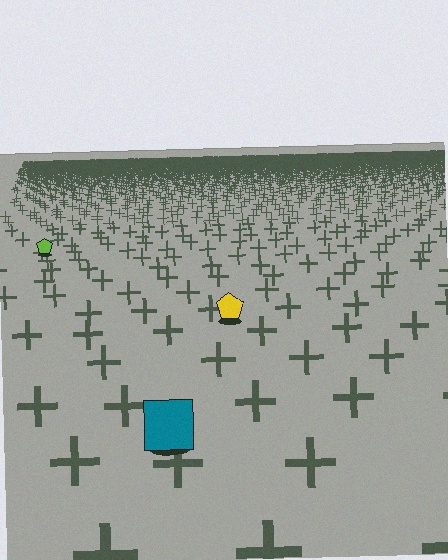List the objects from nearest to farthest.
From nearest to farthest: the teal square, the yellow pentagon, the lime pentagon.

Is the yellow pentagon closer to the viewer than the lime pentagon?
Yes. The yellow pentagon is closer — you can tell from the texture gradient: the ground texture is coarser near it.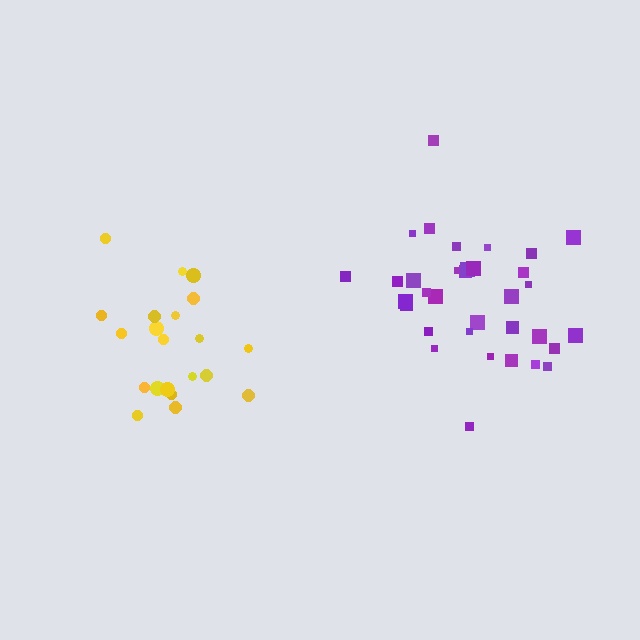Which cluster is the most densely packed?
Yellow.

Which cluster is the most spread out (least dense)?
Purple.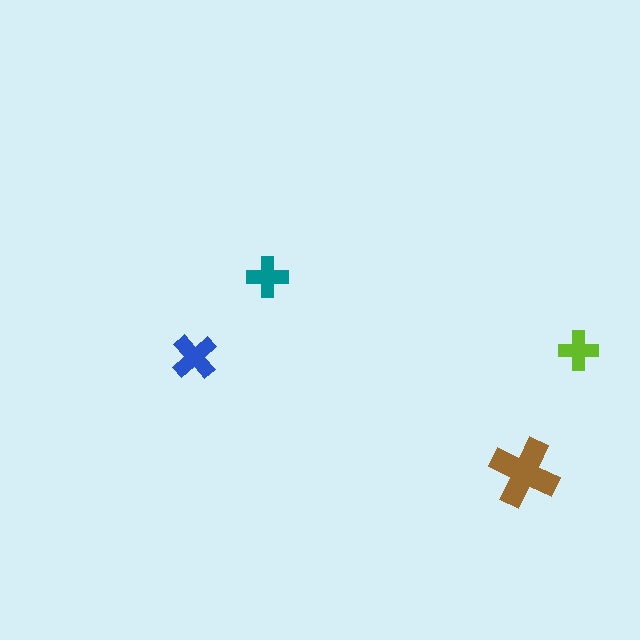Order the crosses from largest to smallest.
the brown one, the blue one, the teal one, the lime one.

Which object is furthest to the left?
The blue cross is leftmost.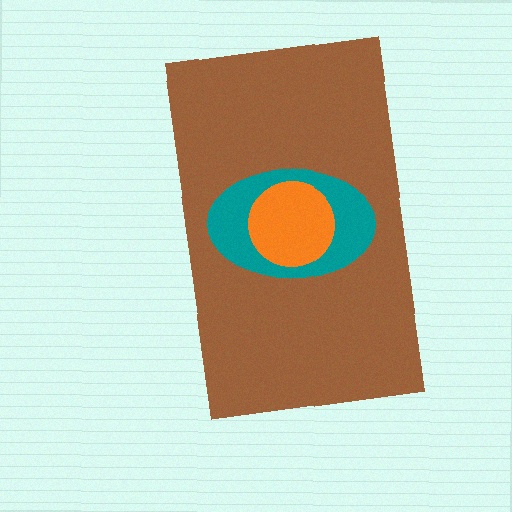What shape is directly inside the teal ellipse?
The orange circle.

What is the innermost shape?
The orange circle.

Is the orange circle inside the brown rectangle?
Yes.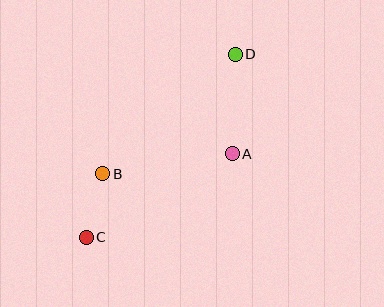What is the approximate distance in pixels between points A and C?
The distance between A and C is approximately 168 pixels.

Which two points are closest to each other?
Points B and C are closest to each other.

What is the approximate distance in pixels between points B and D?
The distance between B and D is approximately 178 pixels.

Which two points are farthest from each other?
Points C and D are farthest from each other.